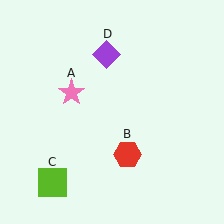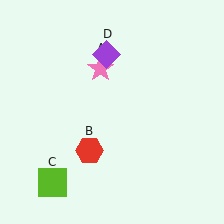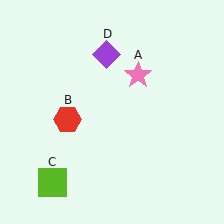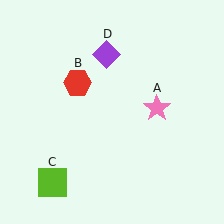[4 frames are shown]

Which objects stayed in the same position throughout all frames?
Lime square (object C) and purple diamond (object D) remained stationary.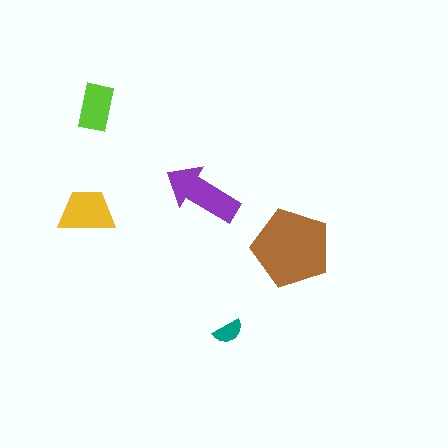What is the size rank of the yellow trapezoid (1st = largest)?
3rd.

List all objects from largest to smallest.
The brown pentagon, the purple arrow, the yellow trapezoid, the lime rectangle, the teal semicircle.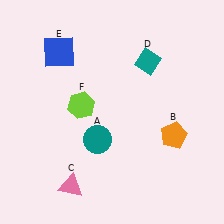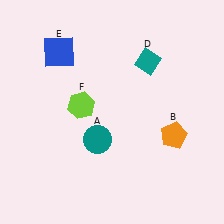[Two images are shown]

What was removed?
The pink triangle (C) was removed in Image 2.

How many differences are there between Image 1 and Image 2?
There is 1 difference between the two images.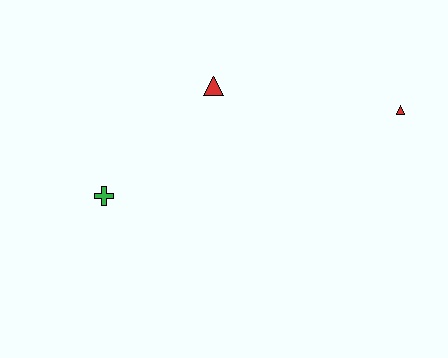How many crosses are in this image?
There is 1 cross.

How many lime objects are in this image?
There are no lime objects.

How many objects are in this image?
There are 3 objects.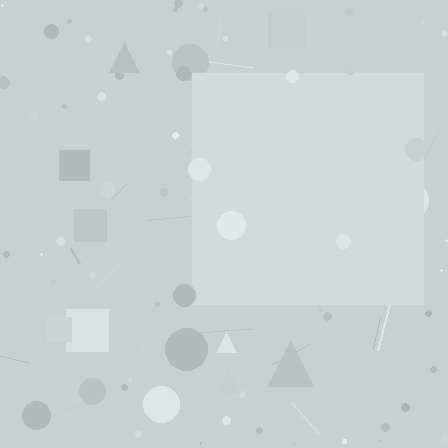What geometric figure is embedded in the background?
A square is embedded in the background.